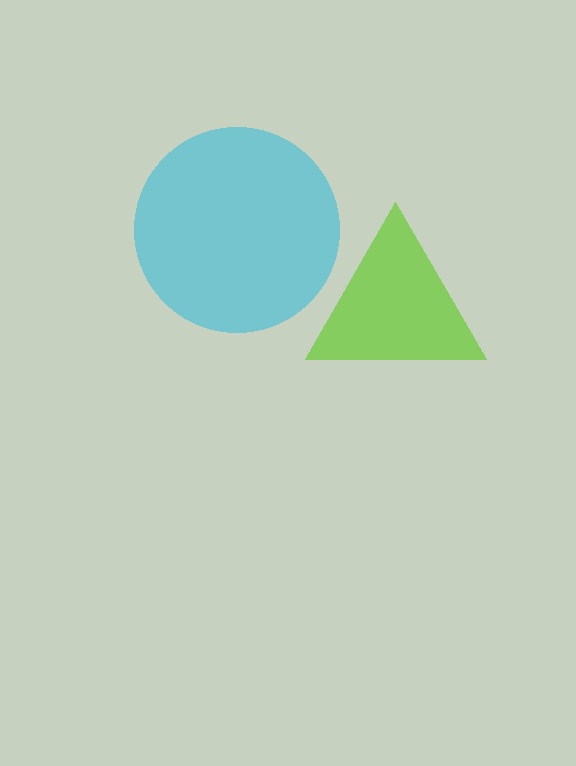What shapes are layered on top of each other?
The layered shapes are: a cyan circle, a lime triangle.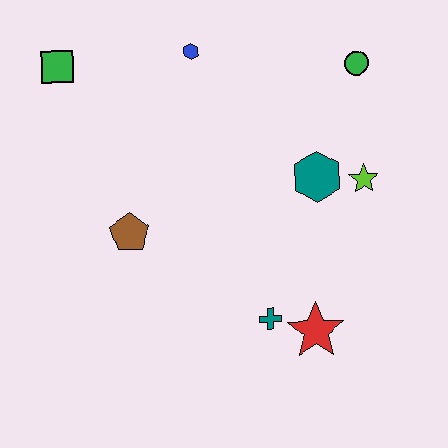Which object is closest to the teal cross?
The red star is closest to the teal cross.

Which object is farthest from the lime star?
The green square is farthest from the lime star.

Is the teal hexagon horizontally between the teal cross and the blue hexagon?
No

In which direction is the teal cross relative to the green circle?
The teal cross is below the green circle.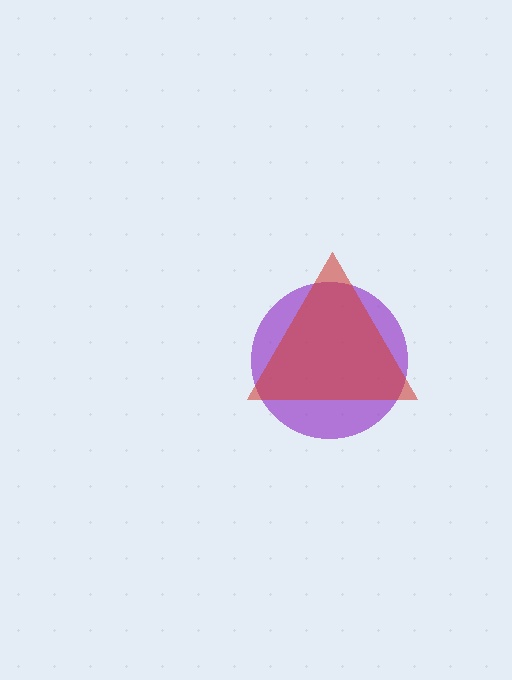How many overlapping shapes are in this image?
There are 2 overlapping shapes in the image.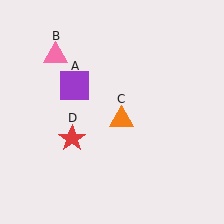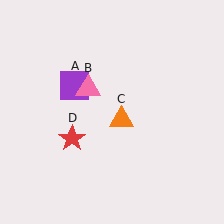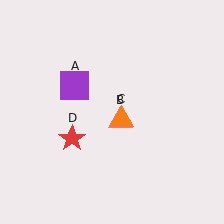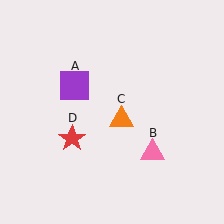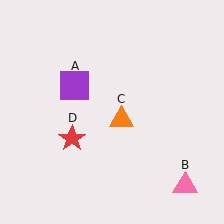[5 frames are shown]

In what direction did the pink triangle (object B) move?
The pink triangle (object B) moved down and to the right.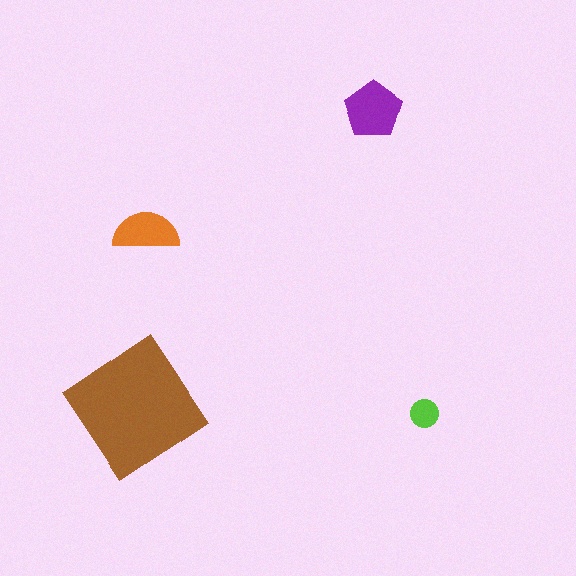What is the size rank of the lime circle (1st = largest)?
4th.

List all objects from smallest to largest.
The lime circle, the orange semicircle, the purple pentagon, the brown diamond.